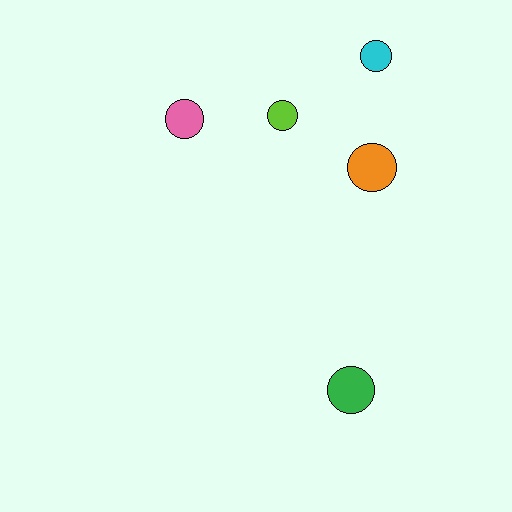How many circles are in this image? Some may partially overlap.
There are 5 circles.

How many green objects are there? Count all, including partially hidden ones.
There is 1 green object.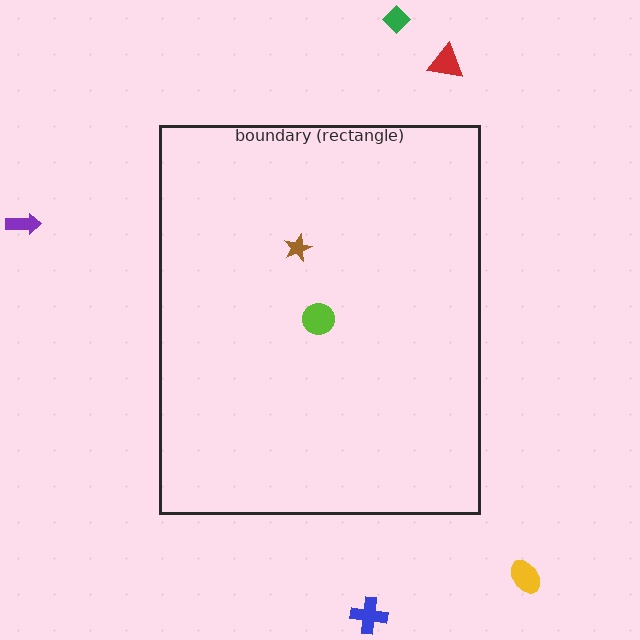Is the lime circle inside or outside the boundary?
Inside.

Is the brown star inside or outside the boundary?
Inside.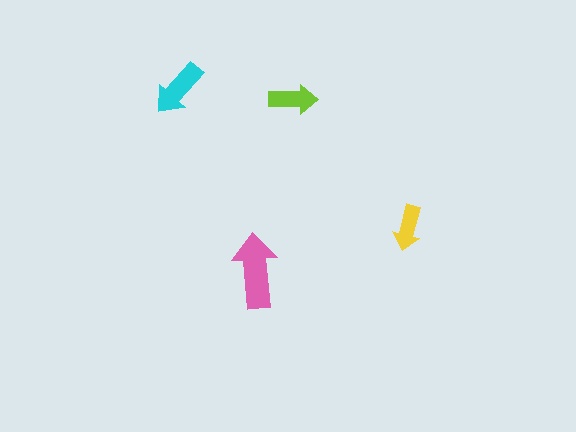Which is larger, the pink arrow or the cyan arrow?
The pink one.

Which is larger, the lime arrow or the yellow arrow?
The lime one.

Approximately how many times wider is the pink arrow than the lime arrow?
About 1.5 times wider.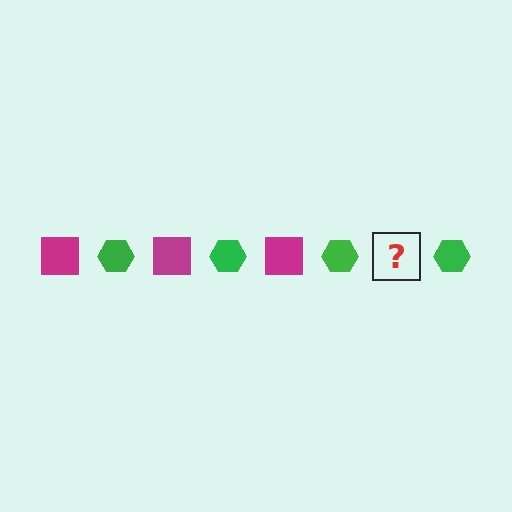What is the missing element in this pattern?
The missing element is a magenta square.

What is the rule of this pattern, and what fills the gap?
The rule is that the pattern alternates between magenta square and green hexagon. The gap should be filled with a magenta square.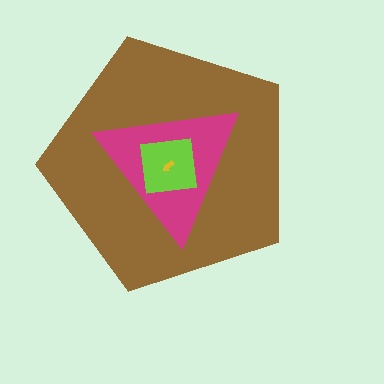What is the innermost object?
The yellow arrow.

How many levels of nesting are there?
4.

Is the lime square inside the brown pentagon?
Yes.